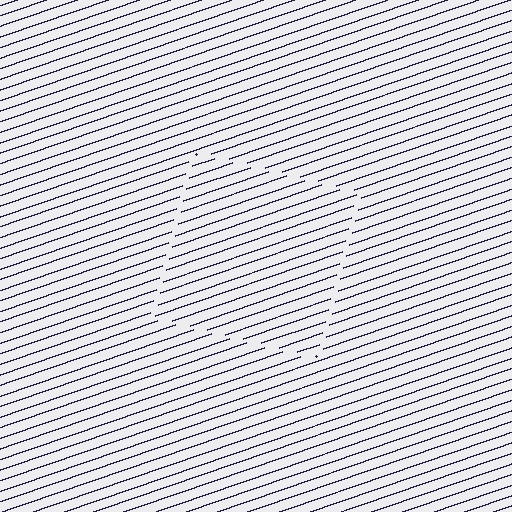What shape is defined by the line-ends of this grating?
An illusory square. The interior of the shape contains the same grating, shifted by half a period — the contour is defined by the phase discontinuity where line-ends from the inner and outer gratings abut.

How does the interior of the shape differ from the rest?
The interior of the shape contains the same grating, shifted by half a period — the contour is defined by the phase discontinuity where line-ends from the inner and outer gratings abut.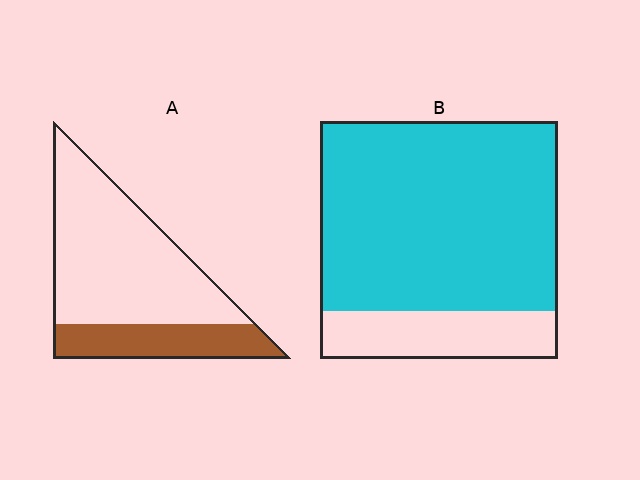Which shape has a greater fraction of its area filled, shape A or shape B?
Shape B.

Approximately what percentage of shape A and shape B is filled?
A is approximately 25% and B is approximately 80%.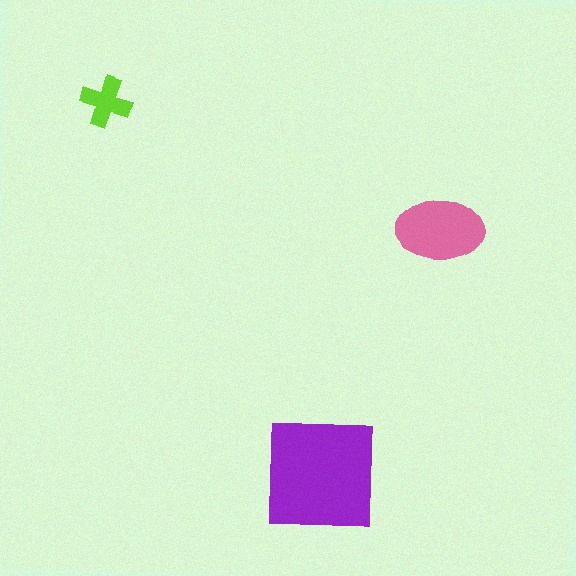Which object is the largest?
The purple square.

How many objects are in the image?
There are 3 objects in the image.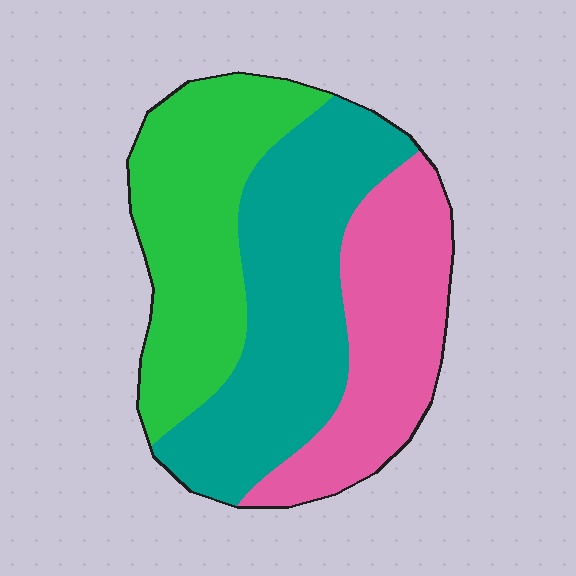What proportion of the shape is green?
Green takes up between a quarter and a half of the shape.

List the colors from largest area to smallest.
From largest to smallest: teal, green, pink.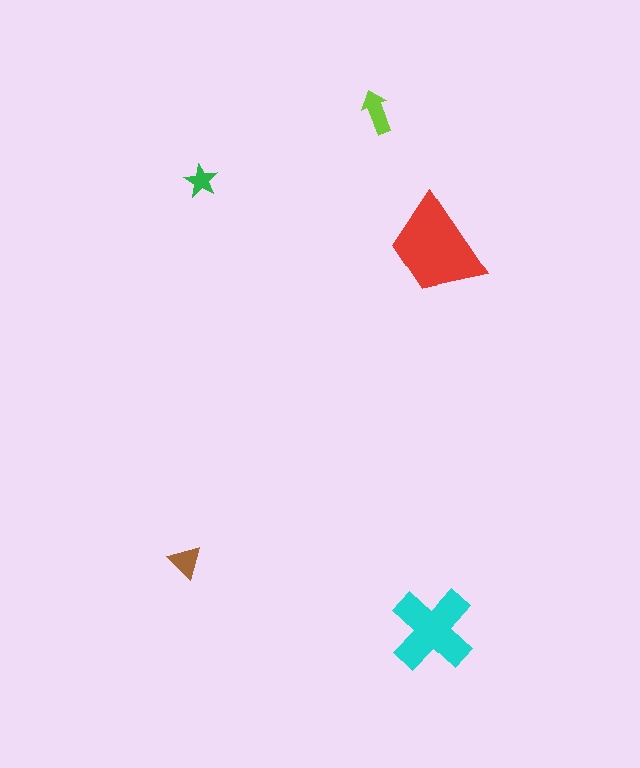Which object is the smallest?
The green star.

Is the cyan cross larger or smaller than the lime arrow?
Larger.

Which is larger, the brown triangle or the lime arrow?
The lime arrow.